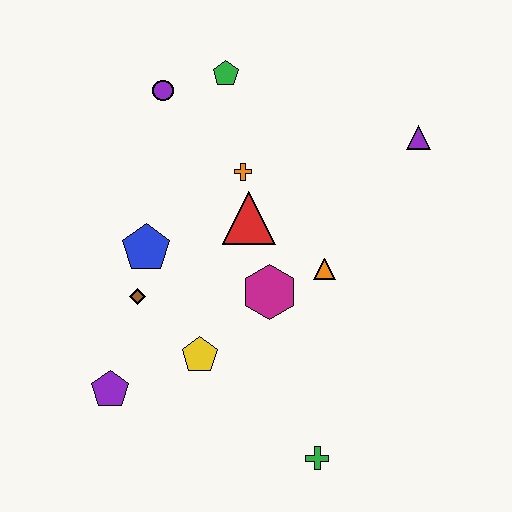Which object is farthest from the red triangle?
The green cross is farthest from the red triangle.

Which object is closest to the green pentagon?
The purple circle is closest to the green pentagon.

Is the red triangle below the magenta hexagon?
No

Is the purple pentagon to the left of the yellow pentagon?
Yes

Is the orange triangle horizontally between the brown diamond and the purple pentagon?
No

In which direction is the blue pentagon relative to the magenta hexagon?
The blue pentagon is to the left of the magenta hexagon.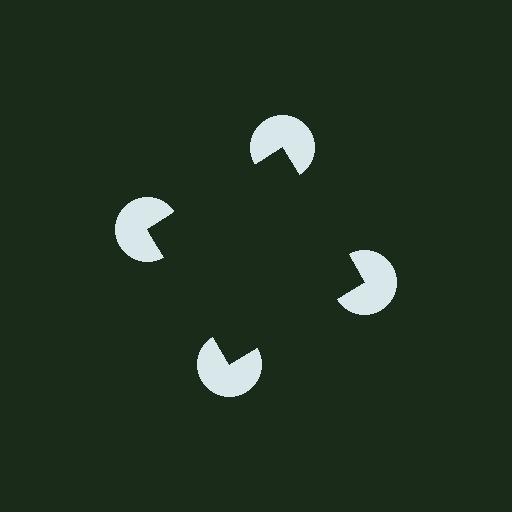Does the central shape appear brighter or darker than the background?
It typically appears slightly darker than the background, even though no actual brightness change is drawn.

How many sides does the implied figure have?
4 sides.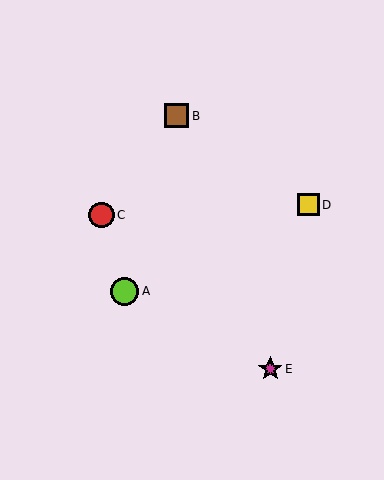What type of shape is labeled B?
Shape B is a brown square.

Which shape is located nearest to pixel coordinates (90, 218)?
The red circle (labeled C) at (101, 215) is nearest to that location.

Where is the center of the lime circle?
The center of the lime circle is at (125, 291).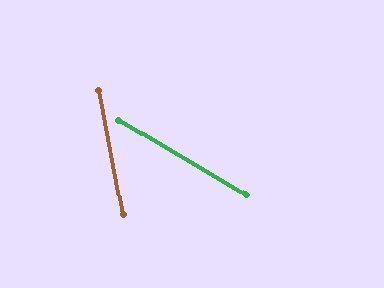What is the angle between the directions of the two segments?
Approximately 49 degrees.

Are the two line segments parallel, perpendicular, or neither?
Neither parallel nor perpendicular — they differ by about 49°.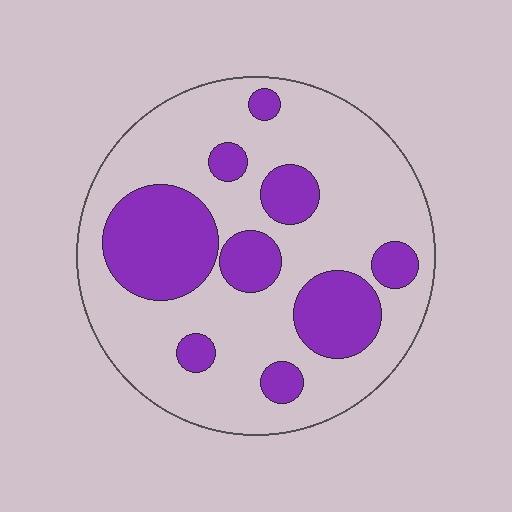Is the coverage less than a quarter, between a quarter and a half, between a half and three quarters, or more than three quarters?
Between a quarter and a half.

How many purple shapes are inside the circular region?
9.